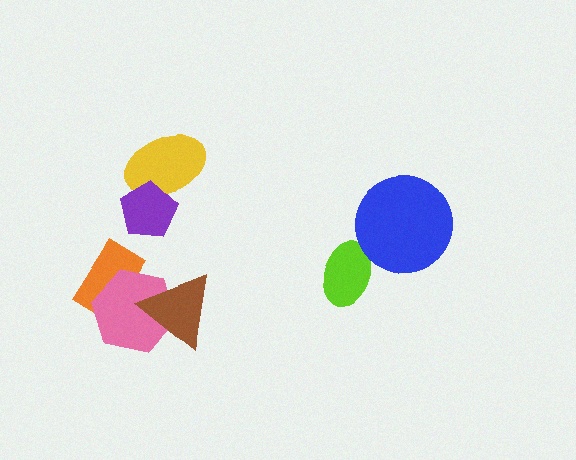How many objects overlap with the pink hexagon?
2 objects overlap with the pink hexagon.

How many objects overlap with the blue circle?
0 objects overlap with the blue circle.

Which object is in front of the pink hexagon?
The brown triangle is in front of the pink hexagon.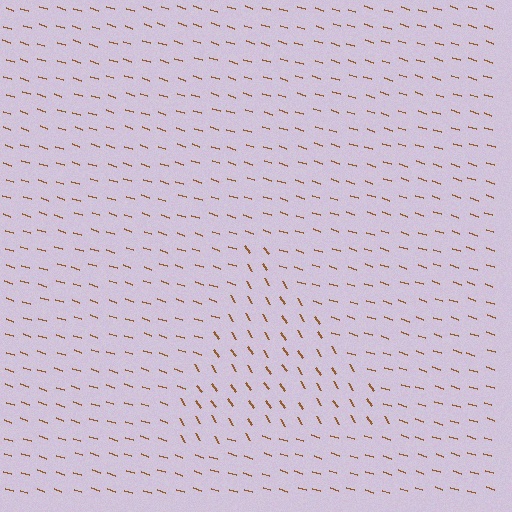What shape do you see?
I see a triangle.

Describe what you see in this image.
The image is filled with small brown line segments. A triangle region in the image has lines oriented differently from the surrounding lines, creating a visible texture boundary.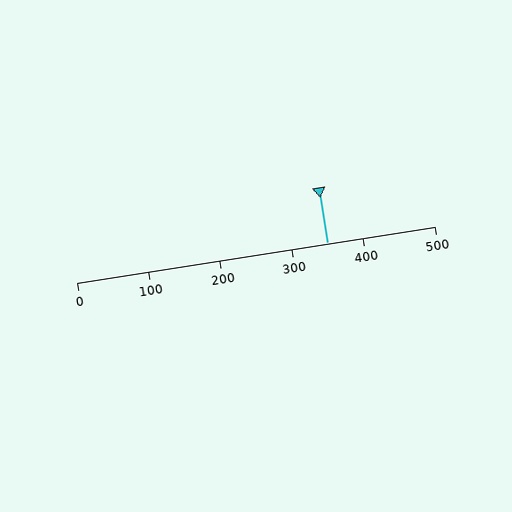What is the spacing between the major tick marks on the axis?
The major ticks are spaced 100 apart.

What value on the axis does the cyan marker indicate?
The marker indicates approximately 350.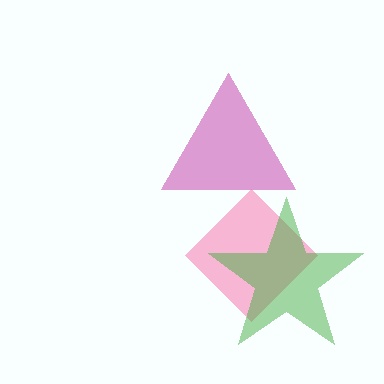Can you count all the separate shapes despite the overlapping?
Yes, there are 3 separate shapes.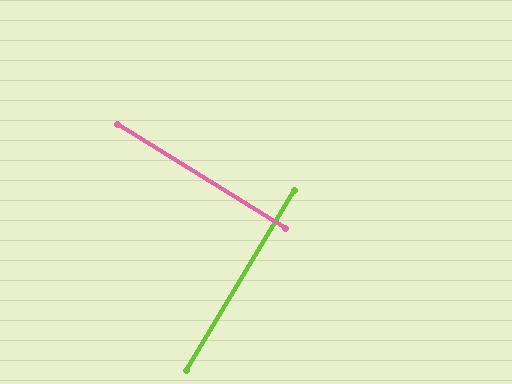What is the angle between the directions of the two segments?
Approximately 89 degrees.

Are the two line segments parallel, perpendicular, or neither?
Perpendicular — they meet at approximately 89°.